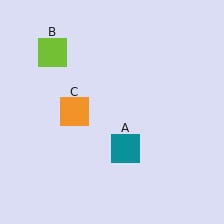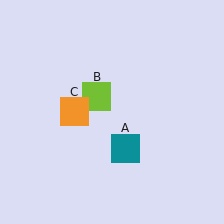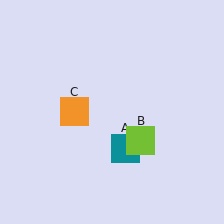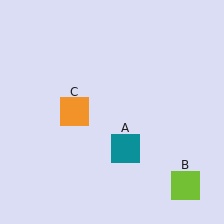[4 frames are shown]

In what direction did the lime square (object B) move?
The lime square (object B) moved down and to the right.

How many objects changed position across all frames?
1 object changed position: lime square (object B).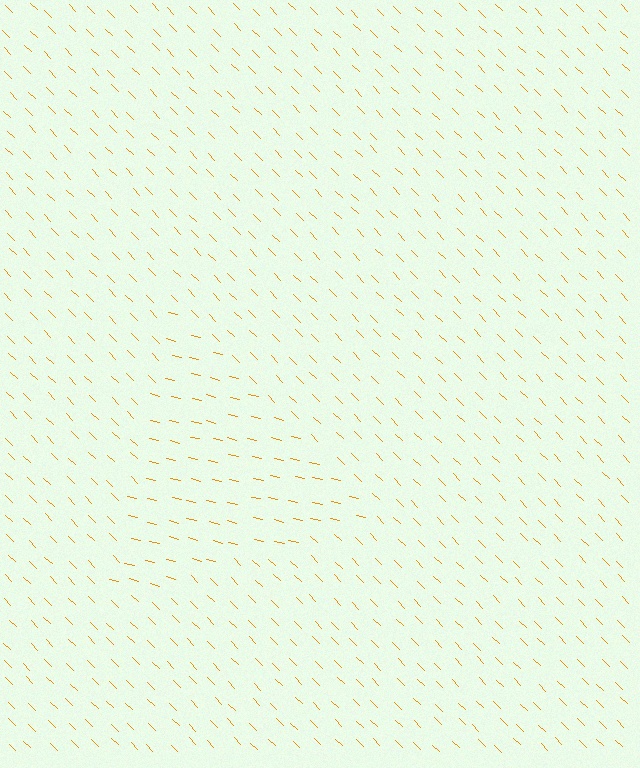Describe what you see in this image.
The image is filled with small orange line segments. A triangle region in the image has lines oriented differently from the surrounding lines, creating a visible texture boundary.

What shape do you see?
I see a triangle.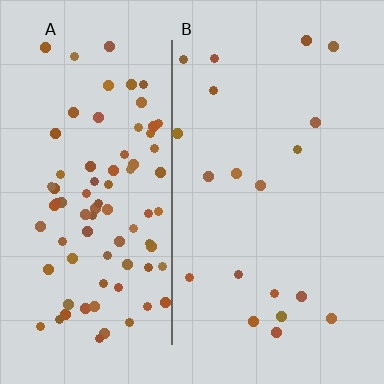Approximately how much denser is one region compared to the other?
Approximately 4.4× — region A over region B.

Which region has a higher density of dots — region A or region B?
A (the left).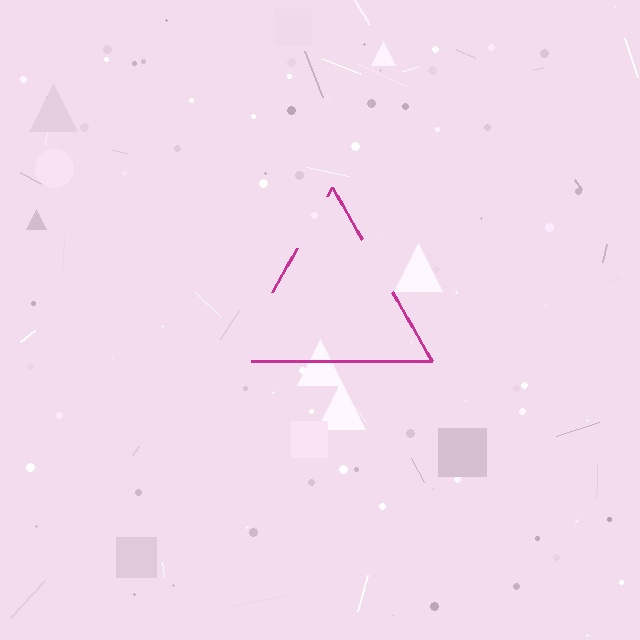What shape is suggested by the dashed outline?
The dashed outline suggests a triangle.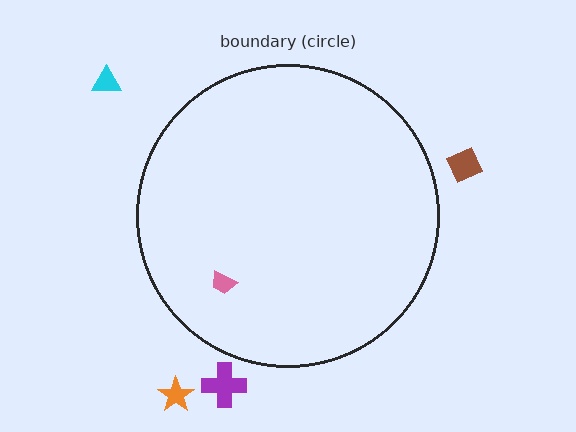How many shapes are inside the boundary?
1 inside, 4 outside.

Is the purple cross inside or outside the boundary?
Outside.